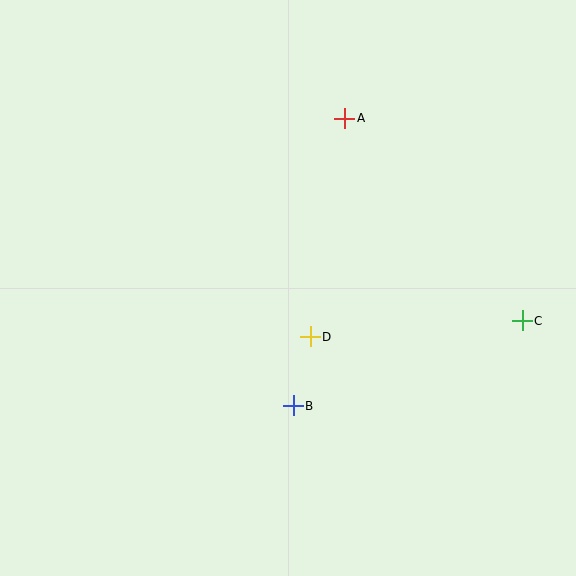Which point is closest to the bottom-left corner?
Point B is closest to the bottom-left corner.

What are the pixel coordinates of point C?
Point C is at (522, 321).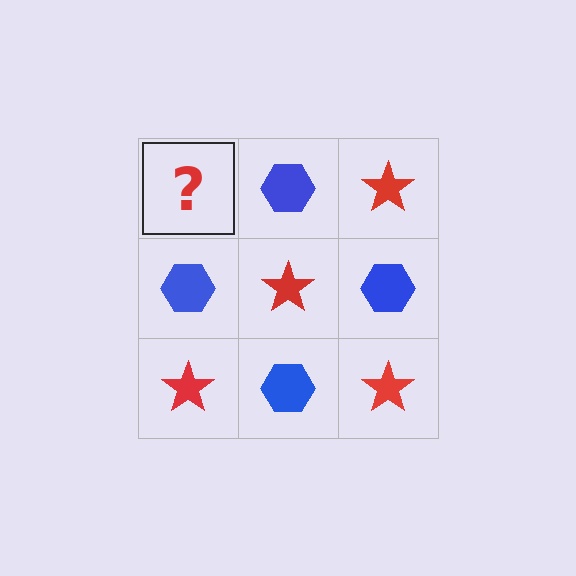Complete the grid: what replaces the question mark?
The question mark should be replaced with a red star.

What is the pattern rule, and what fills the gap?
The rule is that it alternates red star and blue hexagon in a checkerboard pattern. The gap should be filled with a red star.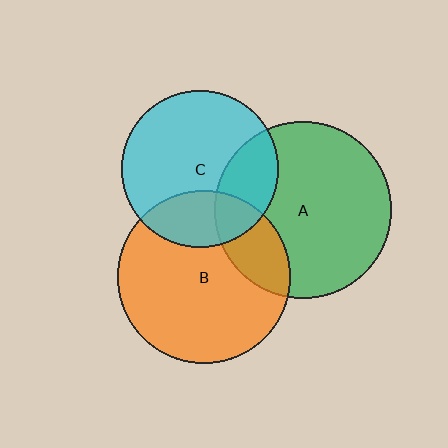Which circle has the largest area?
Circle A (green).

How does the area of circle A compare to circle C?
Approximately 1.3 times.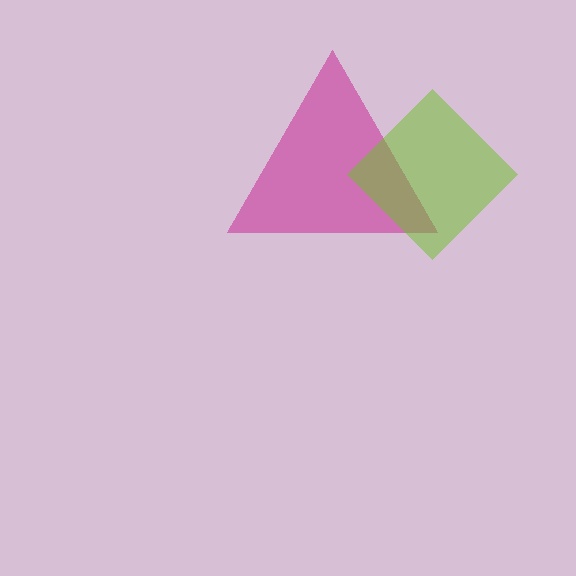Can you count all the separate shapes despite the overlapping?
Yes, there are 2 separate shapes.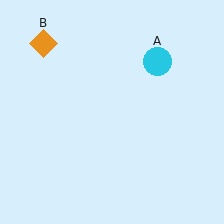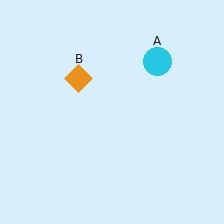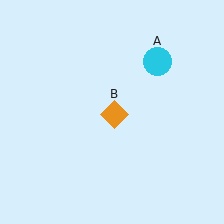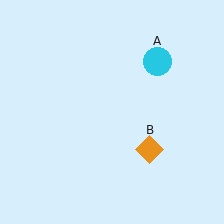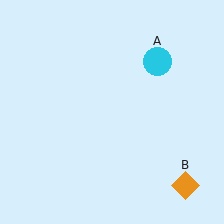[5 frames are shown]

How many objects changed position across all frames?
1 object changed position: orange diamond (object B).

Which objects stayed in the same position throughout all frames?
Cyan circle (object A) remained stationary.